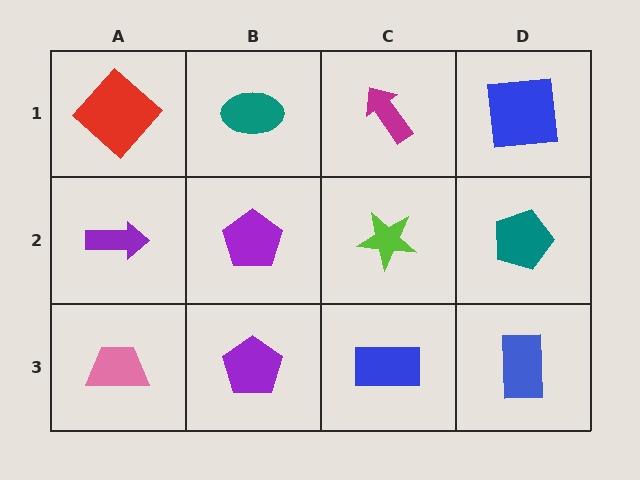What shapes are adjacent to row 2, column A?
A red diamond (row 1, column A), a pink trapezoid (row 3, column A), a purple pentagon (row 2, column B).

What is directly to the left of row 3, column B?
A pink trapezoid.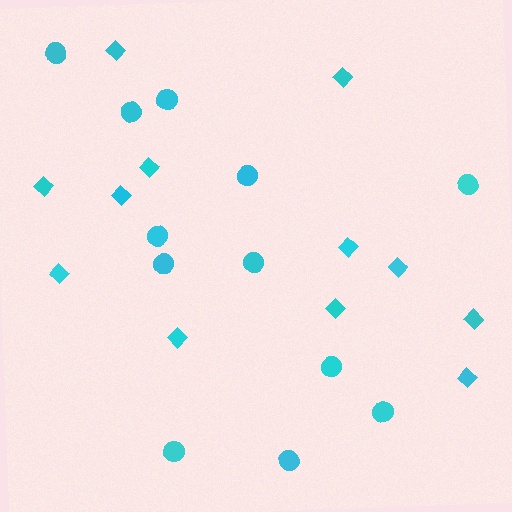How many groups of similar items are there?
There are 2 groups: one group of diamonds (12) and one group of circles (12).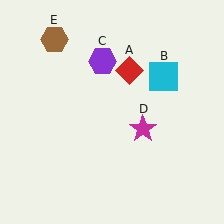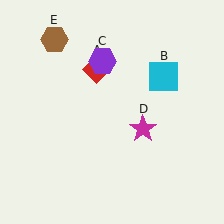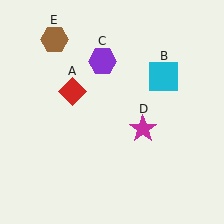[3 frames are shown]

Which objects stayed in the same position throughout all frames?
Cyan square (object B) and purple hexagon (object C) and magenta star (object D) and brown hexagon (object E) remained stationary.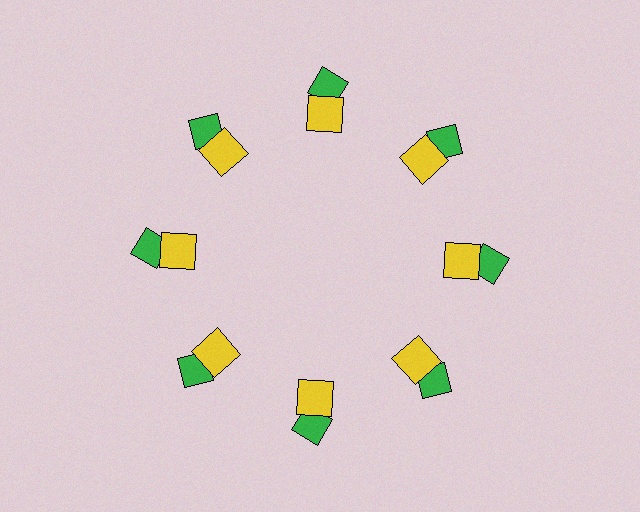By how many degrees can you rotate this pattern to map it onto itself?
The pattern maps onto itself every 45 degrees of rotation.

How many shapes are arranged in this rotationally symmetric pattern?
There are 16 shapes, arranged in 8 groups of 2.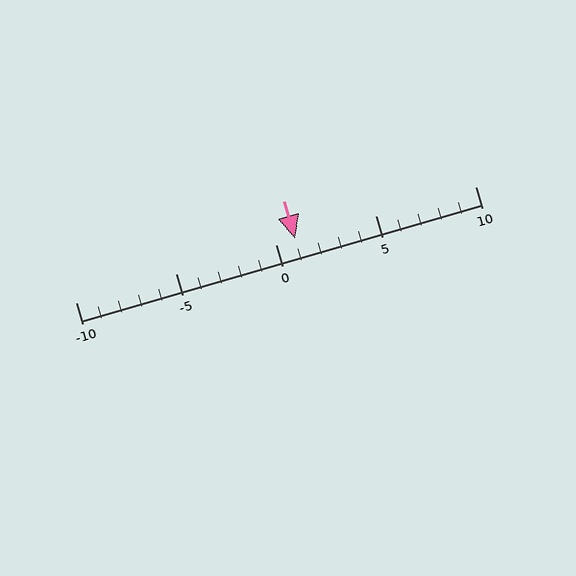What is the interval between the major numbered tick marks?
The major tick marks are spaced 5 units apart.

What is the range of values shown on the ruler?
The ruler shows values from -10 to 10.